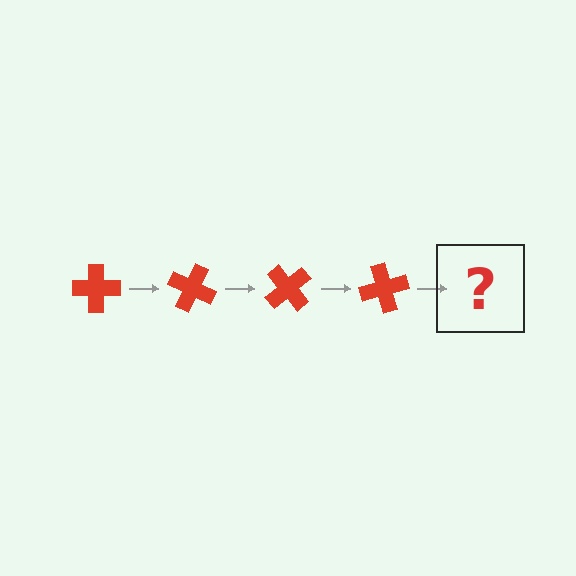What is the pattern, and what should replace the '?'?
The pattern is that the cross rotates 25 degrees each step. The '?' should be a red cross rotated 100 degrees.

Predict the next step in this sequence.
The next step is a red cross rotated 100 degrees.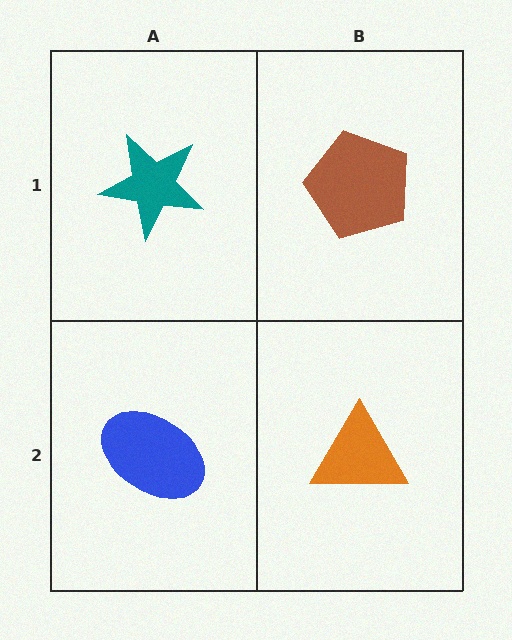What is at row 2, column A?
A blue ellipse.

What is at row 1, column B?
A brown pentagon.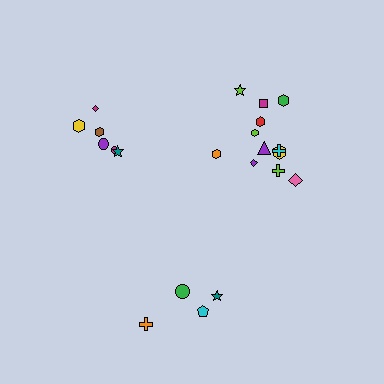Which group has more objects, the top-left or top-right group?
The top-right group.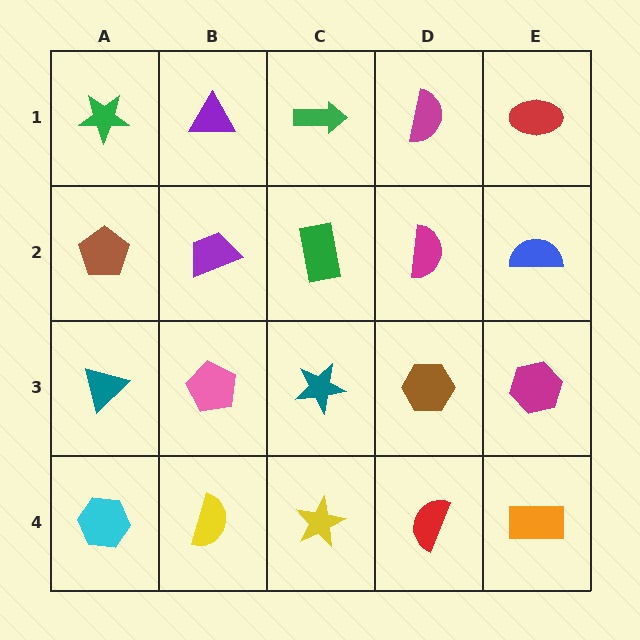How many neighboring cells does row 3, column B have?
4.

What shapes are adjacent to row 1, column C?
A green rectangle (row 2, column C), a purple triangle (row 1, column B), a magenta semicircle (row 1, column D).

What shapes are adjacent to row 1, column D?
A magenta semicircle (row 2, column D), a green arrow (row 1, column C), a red ellipse (row 1, column E).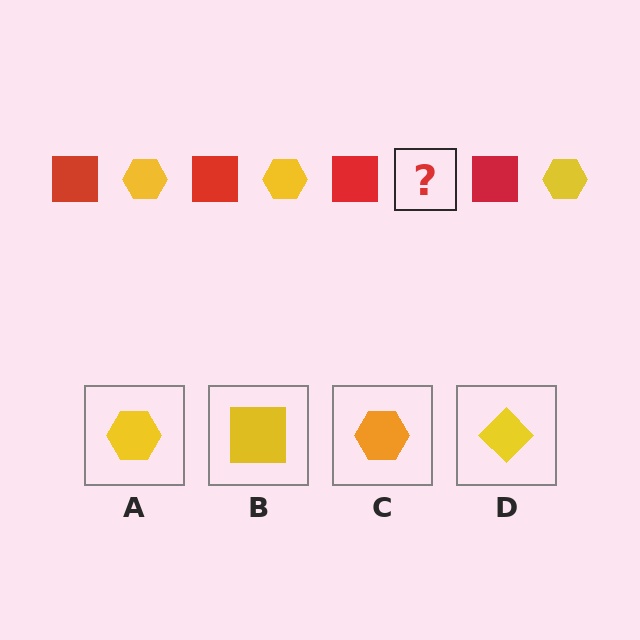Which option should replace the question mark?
Option A.